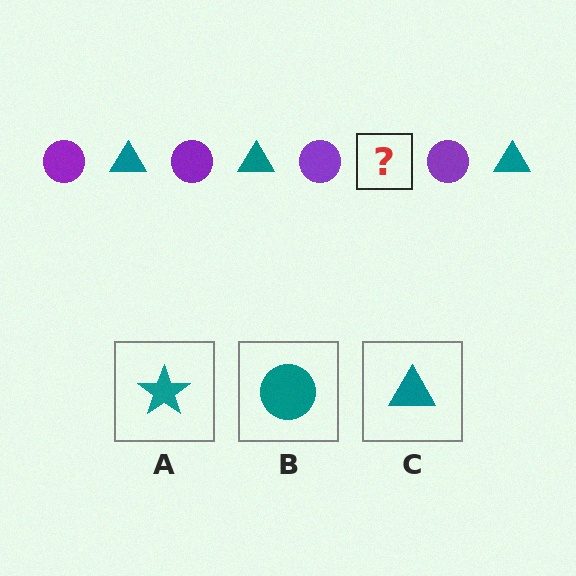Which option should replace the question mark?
Option C.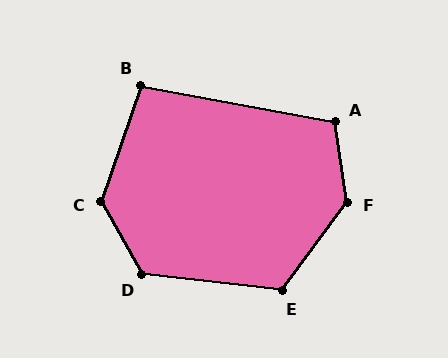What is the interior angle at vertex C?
Approximately 131 degrees (obtuse).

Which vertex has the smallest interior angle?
B, at approximately 98 degrees.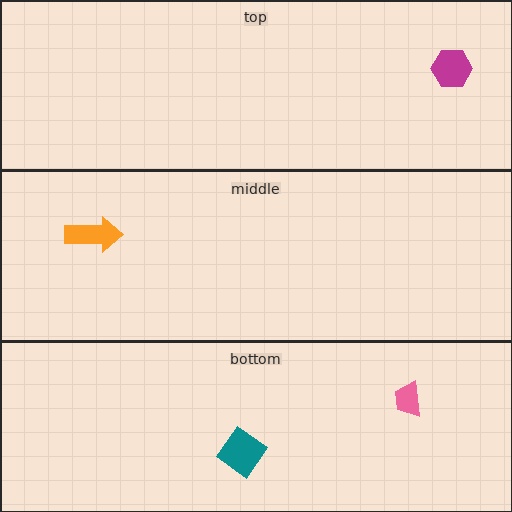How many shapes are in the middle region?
1.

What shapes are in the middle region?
The orange arrow.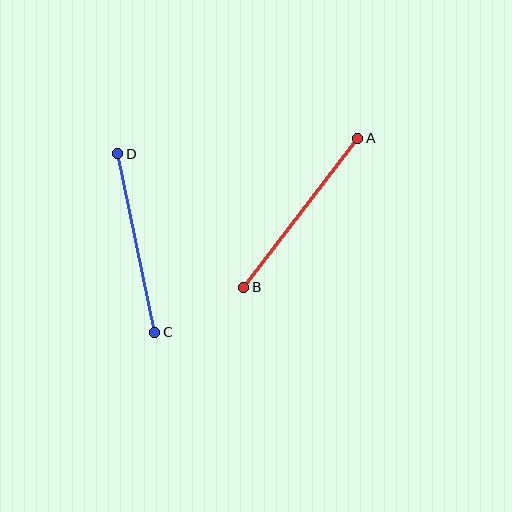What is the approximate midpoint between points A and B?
The midpoint is at approximately (301, 213) pixels.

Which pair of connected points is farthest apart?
Points A and B are farthest apart.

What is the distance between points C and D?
The distance is approximately 182 pixels.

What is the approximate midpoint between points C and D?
The midpoint is at approximately (136, 243) pixels.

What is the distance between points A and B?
The distance is approximately 187 pixels.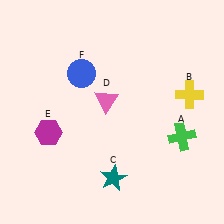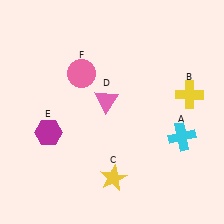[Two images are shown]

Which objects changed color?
A changed from green to cyan. C changed from teal to yellow. F changed from blue to pink.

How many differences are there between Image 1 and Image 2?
There are 3 differences between the two images.